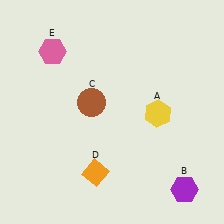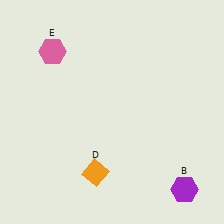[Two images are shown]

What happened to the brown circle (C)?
The brown circle (C) was removed in Image 2. It was in the top-left area of Image 1.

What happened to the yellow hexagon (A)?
The yellow hexagon (A) was removed in Image 2. It was in the bottom-right area of Image 1.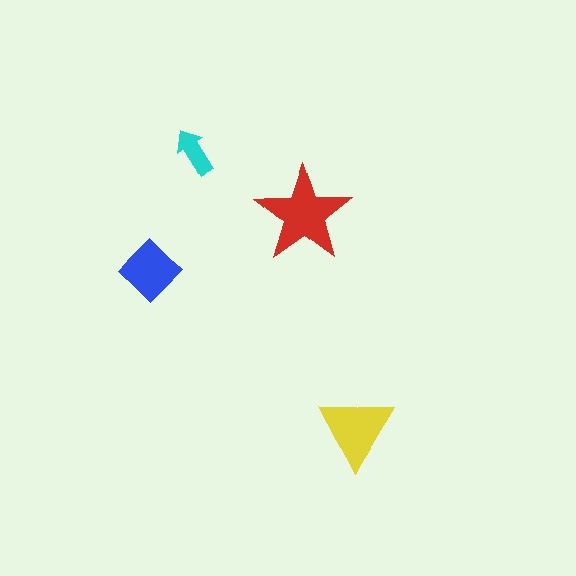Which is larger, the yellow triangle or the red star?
The red star.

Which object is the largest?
The red star.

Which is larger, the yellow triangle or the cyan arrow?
The yellow triangle.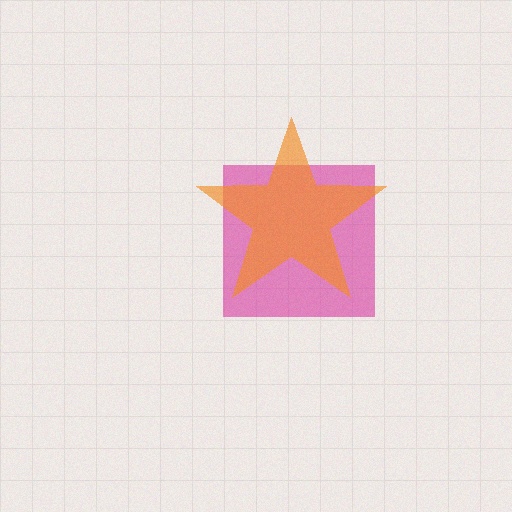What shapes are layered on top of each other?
The layered shapes are: a magenta square, an orange star.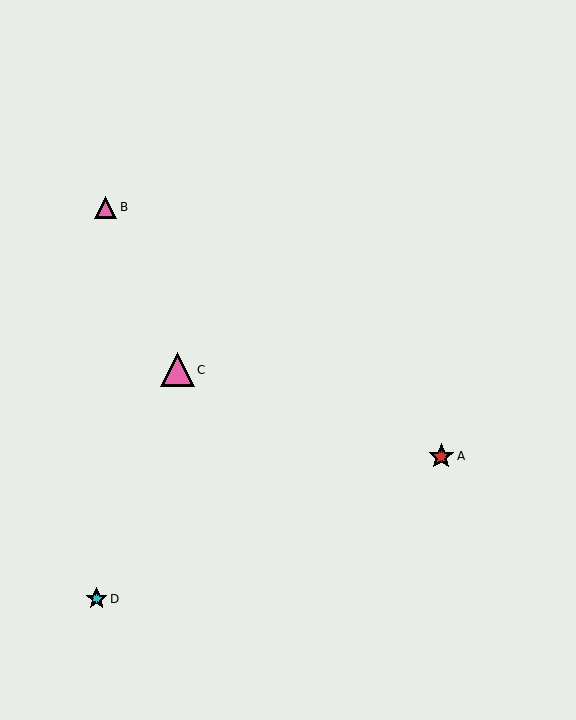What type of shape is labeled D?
Shape D is a cyan star.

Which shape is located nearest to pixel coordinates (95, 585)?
The cyan star (labeled D) at (97, 599) is nearest to that location.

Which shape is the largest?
The pink triangle (labeled C) is the largest.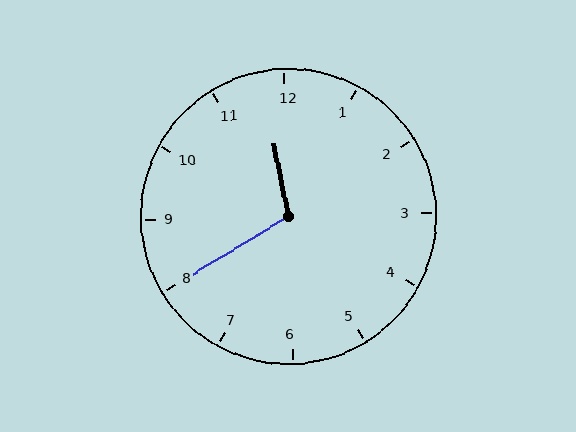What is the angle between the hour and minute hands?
Approximately 110 degrees.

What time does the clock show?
11:40.